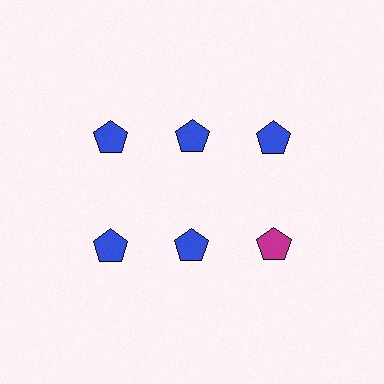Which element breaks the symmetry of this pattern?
The magenta pentagon in the second row, center column breaks the symmetry. All other shapes are blue pentagons.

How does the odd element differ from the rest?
It has a different color: magenta instead of blue.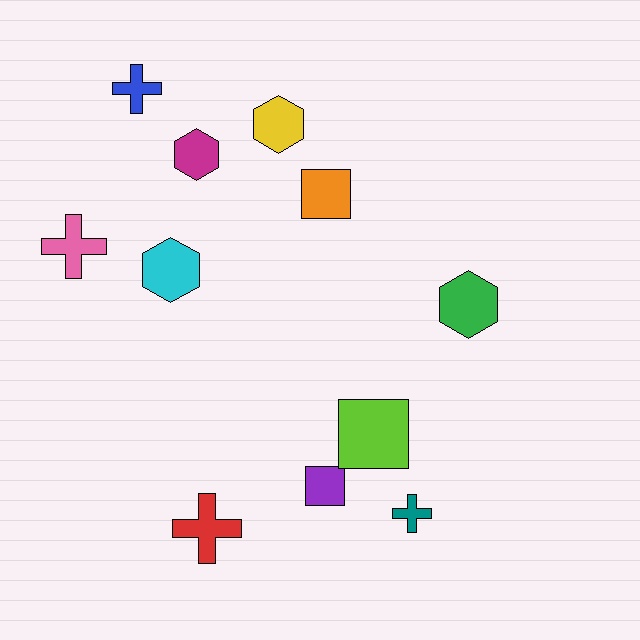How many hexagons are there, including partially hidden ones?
There are 4 hexagons.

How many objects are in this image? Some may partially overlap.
There are 11 objects.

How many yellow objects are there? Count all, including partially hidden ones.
There is 1 yellow object.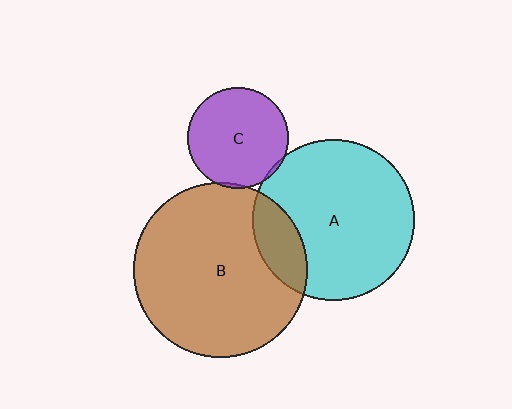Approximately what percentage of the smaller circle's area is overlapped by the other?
Approximately 5%.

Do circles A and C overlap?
Yes.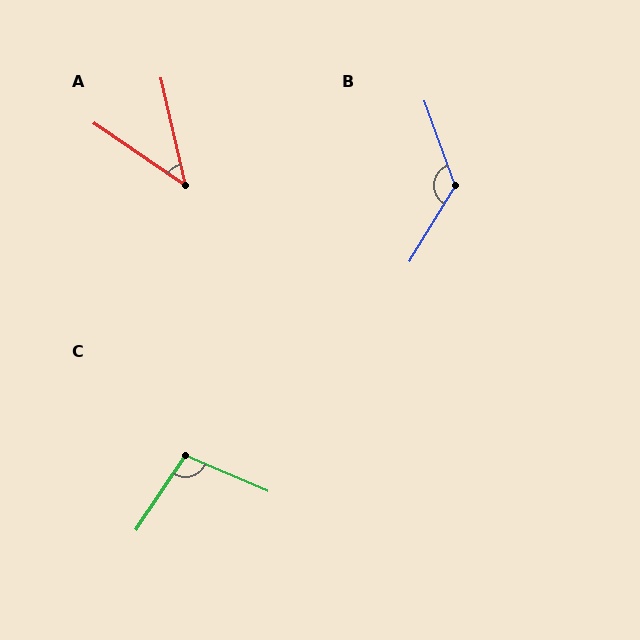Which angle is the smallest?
A, at approximately 43 degrees.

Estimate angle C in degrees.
Approximately 100 degrees.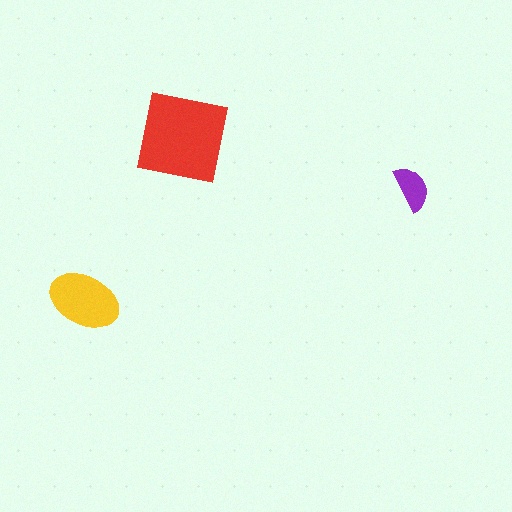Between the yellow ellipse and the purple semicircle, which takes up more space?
The yellow ellipse.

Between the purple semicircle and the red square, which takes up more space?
The red square.